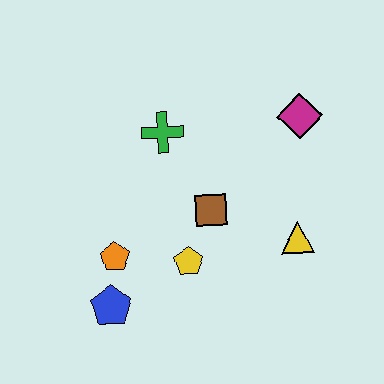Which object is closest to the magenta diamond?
The yellow triangle is closest to the magenta diamond.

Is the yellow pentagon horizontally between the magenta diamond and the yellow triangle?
No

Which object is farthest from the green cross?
The blue pentagon is farthest from the green cross.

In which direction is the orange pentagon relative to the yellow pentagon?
The orange pentagon is to the left of the yellow pentagon.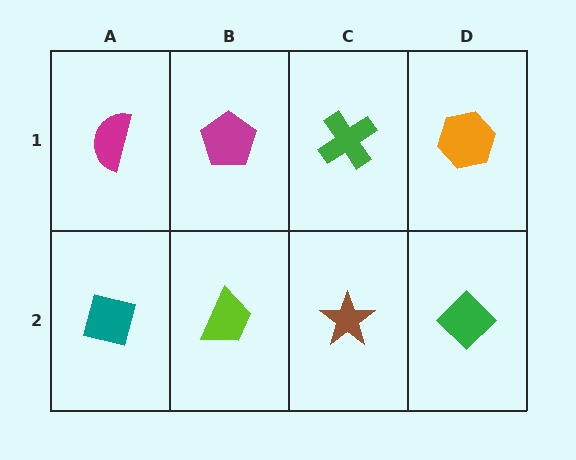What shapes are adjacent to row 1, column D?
A green diamond (row 2, column D), a green cross (row 1, column C).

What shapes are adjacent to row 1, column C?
A brown star (row 2, column C), a magenta pentagon (row 1, column B), an orange hexagon (row 1, column D).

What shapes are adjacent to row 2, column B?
A magenta pentagon (row 1, column B), a teal square (row 2, column A), a brown star (row 2, column C).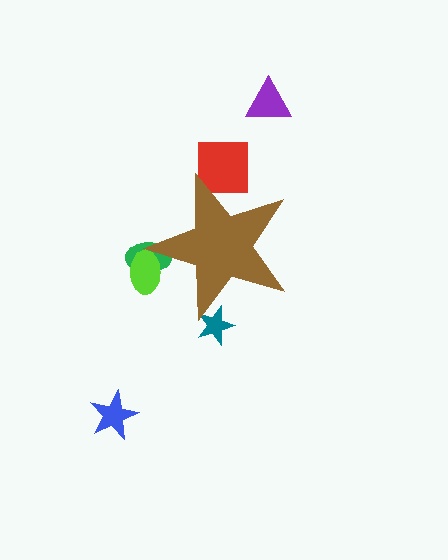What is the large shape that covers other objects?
A brown star.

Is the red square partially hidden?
Yes, the red square is partially hidden behind the brown star.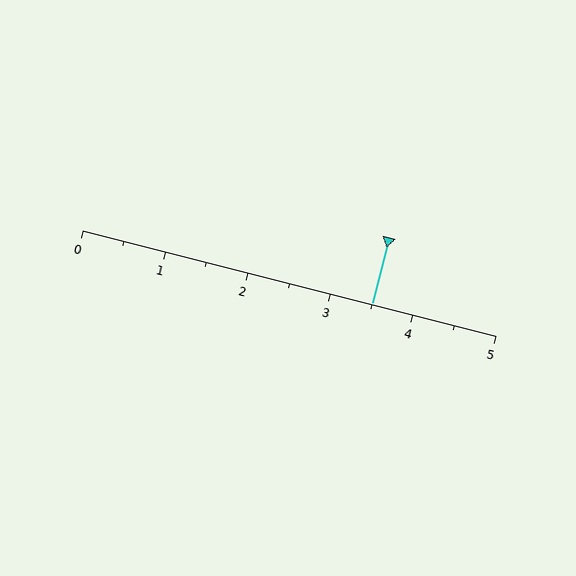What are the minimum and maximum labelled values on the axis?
The axis runs from 0 to 5.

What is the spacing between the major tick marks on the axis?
The major ticks are spaced 1 apart.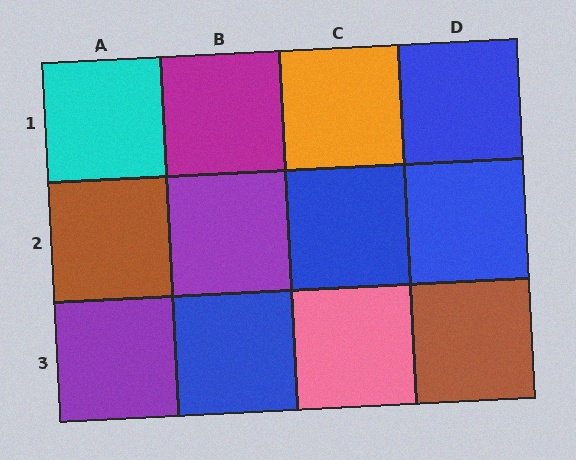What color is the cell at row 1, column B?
Magenta.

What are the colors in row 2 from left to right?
Brown, purple, blue, blue.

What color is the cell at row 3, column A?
Purple.